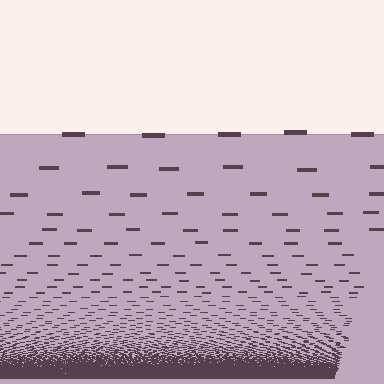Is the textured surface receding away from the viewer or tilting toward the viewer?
The surface appears to tilt toward the viewer. Texture elements get larger and sparser toward the top.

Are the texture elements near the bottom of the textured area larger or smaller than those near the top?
Smaller. The gradient is inverted — elements near the bottom are smaller and denser.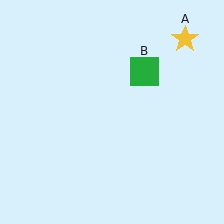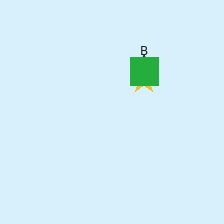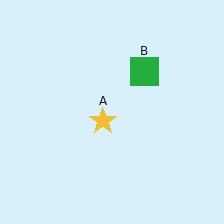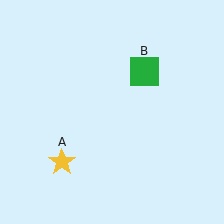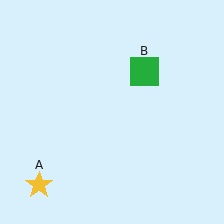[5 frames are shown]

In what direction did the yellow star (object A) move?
The yellow star (object A) moved down and to the left.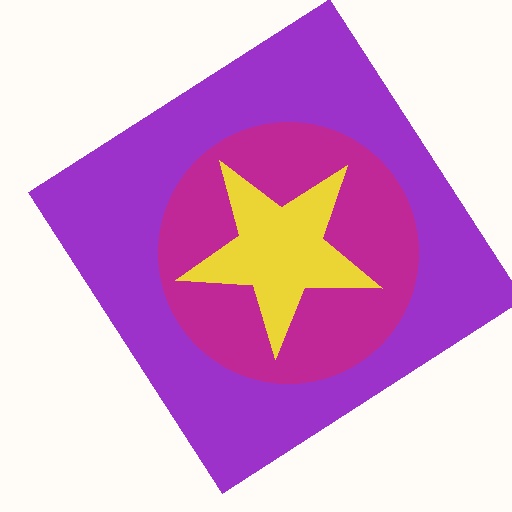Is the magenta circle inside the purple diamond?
Yes.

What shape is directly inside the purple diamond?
The magenta circle.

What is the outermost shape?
The purple diamond.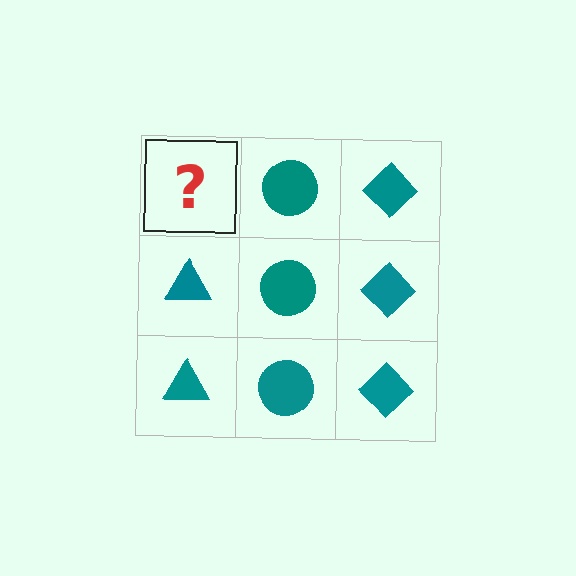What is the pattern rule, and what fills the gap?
The rule is that each column has a consistent shape. The gap should be filled with a teal triangle.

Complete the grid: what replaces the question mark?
The question mark should be replaced with a teal triangle.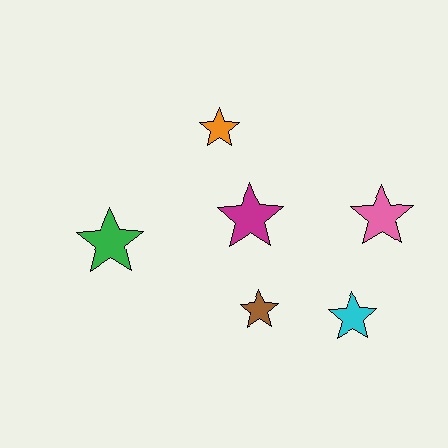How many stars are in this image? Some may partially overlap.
There are 6 stars.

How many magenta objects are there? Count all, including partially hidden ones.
There is 1 magenta object.